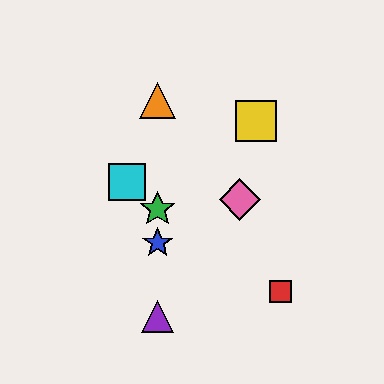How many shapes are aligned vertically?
4 shapes (the blue star, the green star, the purple triangle, the orange triangle) are aligned vertically.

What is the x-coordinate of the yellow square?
The yellow square is at x≈256.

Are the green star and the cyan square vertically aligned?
No, the green star is at x≈158 and the cyan square is at x≈127.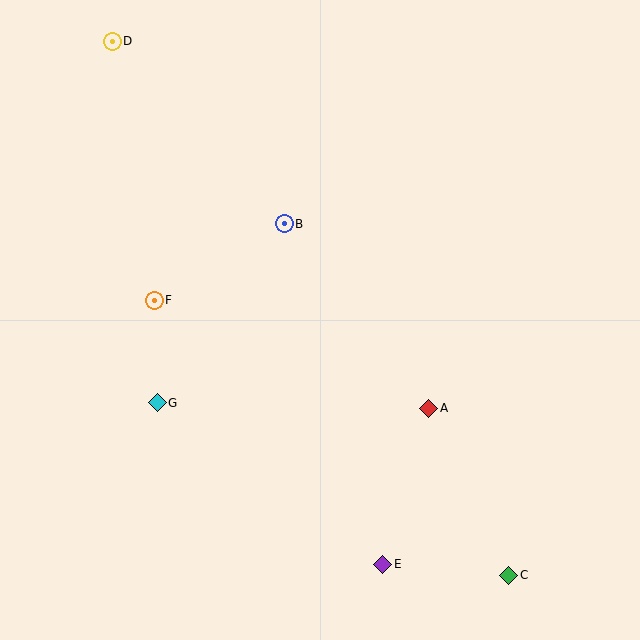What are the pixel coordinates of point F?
Point F is at (154, 300).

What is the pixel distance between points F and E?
The distance between F and E is 349 pixels.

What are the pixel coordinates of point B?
Point B is at (284, 224).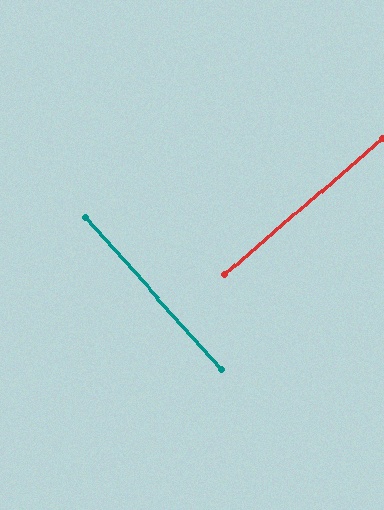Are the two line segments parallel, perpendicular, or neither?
Perpendicular — they meet at approximately 89°.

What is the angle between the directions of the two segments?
Approximately 89 degrees.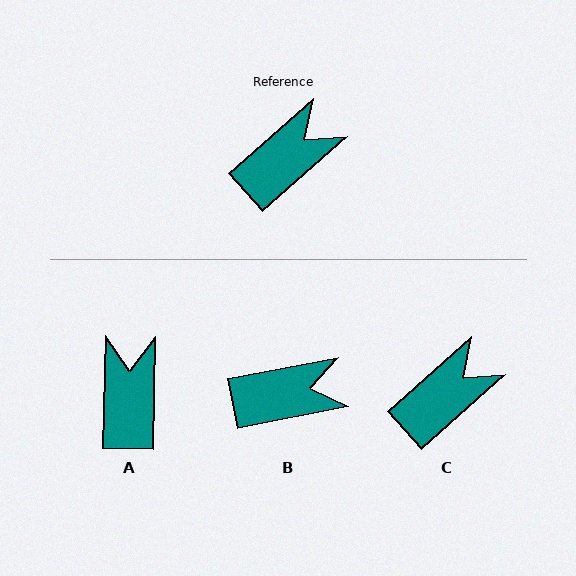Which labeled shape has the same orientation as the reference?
C.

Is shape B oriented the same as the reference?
No, it is off by about 31 degrees.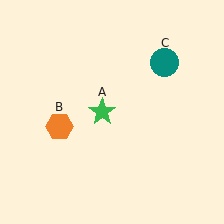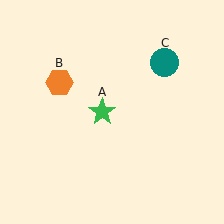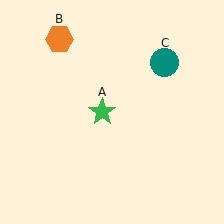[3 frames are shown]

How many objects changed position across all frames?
1 object changed position: orange hexagon (object B).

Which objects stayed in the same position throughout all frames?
Green star (object A) and teal circle (object C) remained stationary.